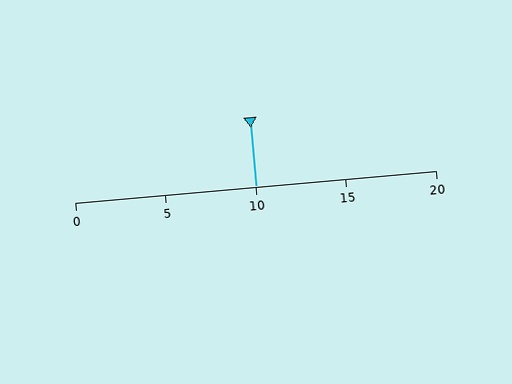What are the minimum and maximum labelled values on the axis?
The axis runs from 0 to 20.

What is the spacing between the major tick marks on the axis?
The major ticks are spaced 5 apart.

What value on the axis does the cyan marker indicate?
The marker indicates approximately 10.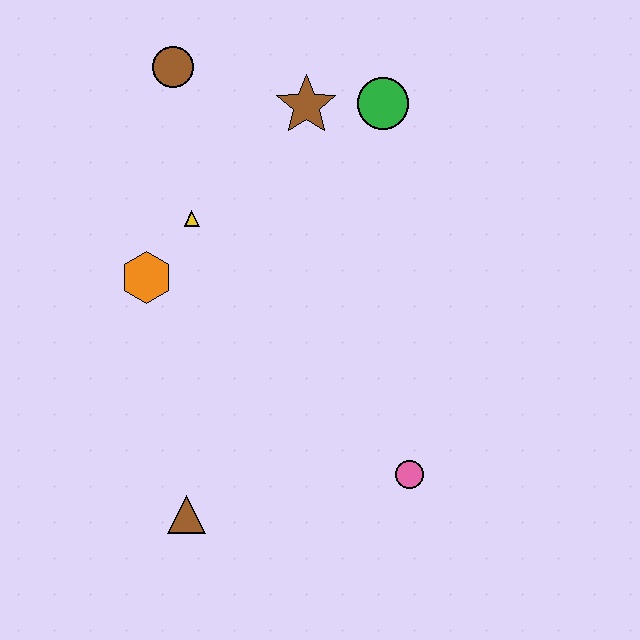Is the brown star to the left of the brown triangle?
No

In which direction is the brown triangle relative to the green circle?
The brown triangle is below the green circle.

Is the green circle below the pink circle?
No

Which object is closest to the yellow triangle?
The orange hexagon is closest to the yellow triangle.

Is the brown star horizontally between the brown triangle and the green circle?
Yes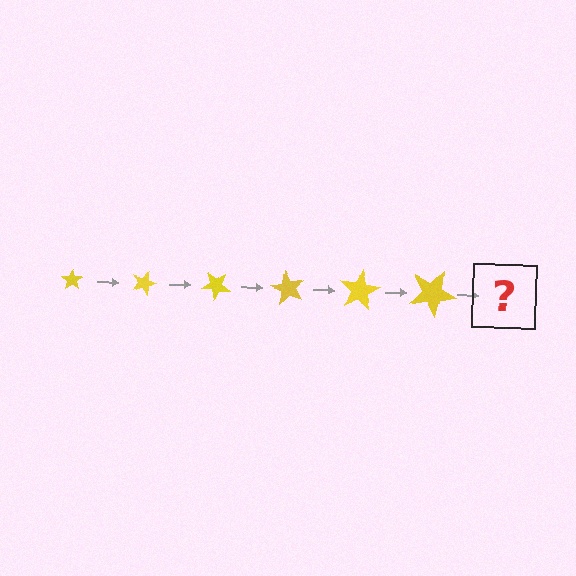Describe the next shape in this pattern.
It should be a star, larger than the previous one and rotated 120 degrees from the start.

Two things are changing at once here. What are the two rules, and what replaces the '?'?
The two rules are that the star grows larger each step and it rotates 20 degrees each step. The '?' should be a star, larger than the previous one and rotated 120 degrees from the start.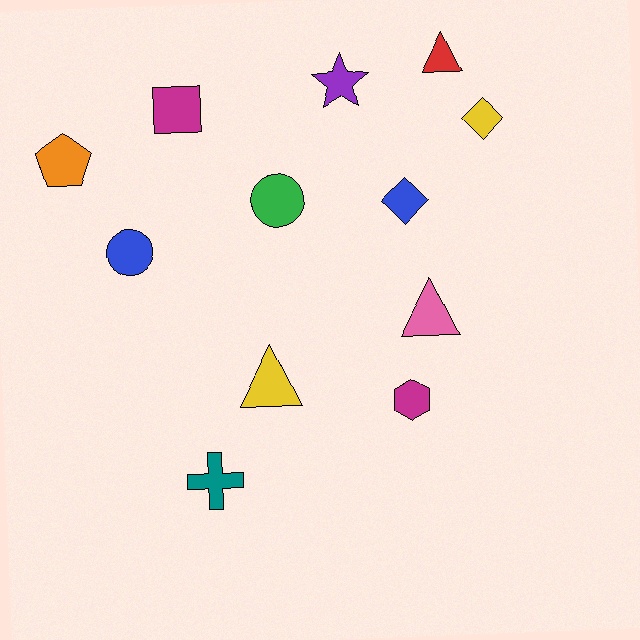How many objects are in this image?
There are 12 objects.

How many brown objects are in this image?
There are no brown objects.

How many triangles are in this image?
There are 3 triangles.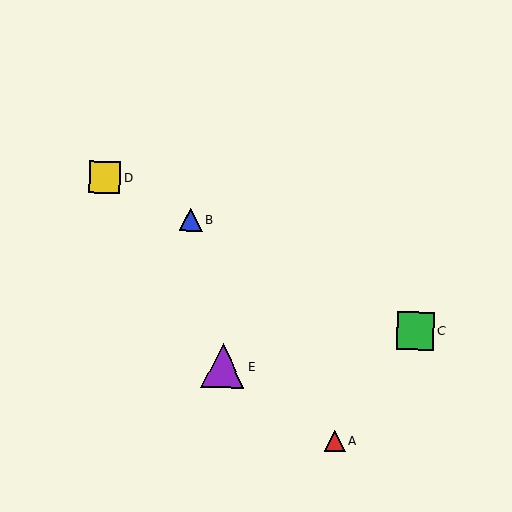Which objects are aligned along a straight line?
Objects B, C, D are aligned along a straight line.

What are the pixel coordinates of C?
Object C is at (416, 331).